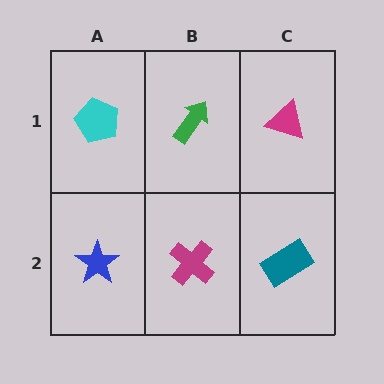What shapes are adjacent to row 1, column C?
A teal rectangle (row 2, column C), a green arrow (row 1, column B).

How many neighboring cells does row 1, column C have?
2.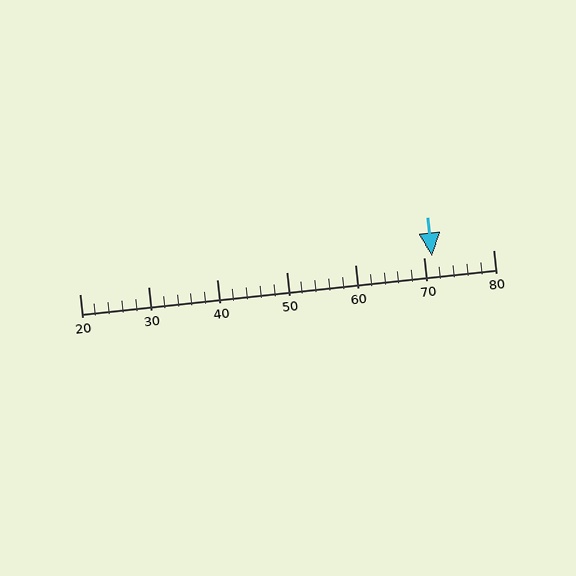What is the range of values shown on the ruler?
The ruler shows values from 20 to 80.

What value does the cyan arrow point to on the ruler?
The cyan arrow points to approximately 71.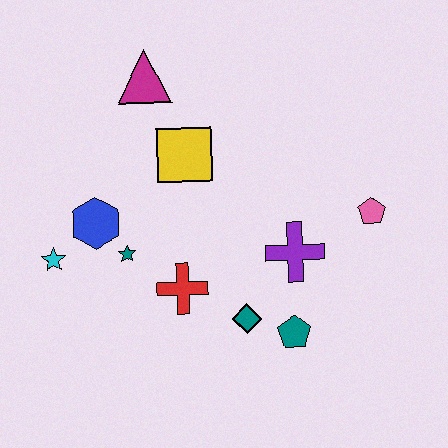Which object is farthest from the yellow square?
The teal pentagon is farthest from the yellow square.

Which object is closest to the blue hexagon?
The teal star is closest to the blue hexagon.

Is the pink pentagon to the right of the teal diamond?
Yes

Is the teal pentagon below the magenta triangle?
Yes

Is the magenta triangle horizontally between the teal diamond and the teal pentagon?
No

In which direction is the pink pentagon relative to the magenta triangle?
The pink pentagon is to the right of the magenta triangle.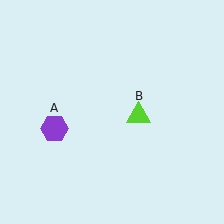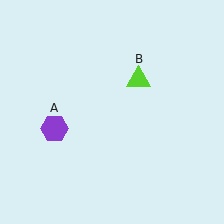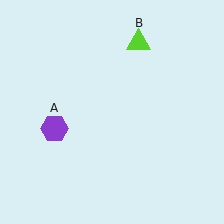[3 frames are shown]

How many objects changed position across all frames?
1 object changed position: lime triangle (object B).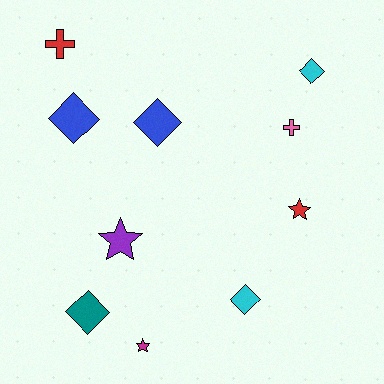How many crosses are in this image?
There are 2 crosses.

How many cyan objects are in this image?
There are 2 cyan objects.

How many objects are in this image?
There are 10 objects.